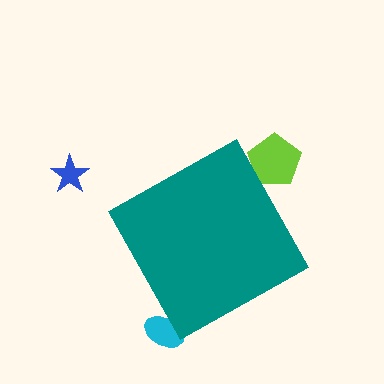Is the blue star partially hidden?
No, the blue star is fully visible.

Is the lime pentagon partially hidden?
Yes, the lime pentagon is partially hidden behind the teal diamond.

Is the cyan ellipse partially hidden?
Yes, the cyan ellipse is partially hidden behind the teal diamond.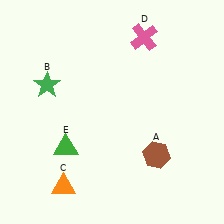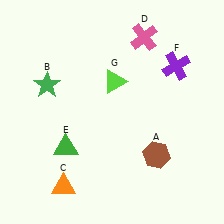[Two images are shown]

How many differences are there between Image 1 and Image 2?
There are 2 differences between the two images.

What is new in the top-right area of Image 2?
A lime triangle (G) was added in the top-right area of Image 2.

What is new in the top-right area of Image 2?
A purple cross (F) was added in the top-right area of Image 2.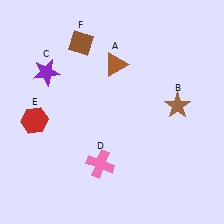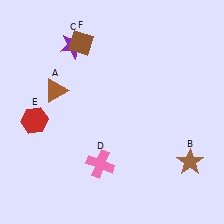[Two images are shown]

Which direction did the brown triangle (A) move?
The brown triangle (A) moved left.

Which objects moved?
The objects that moved are: the brown triangle (A), the brown star (B), the purple star (C).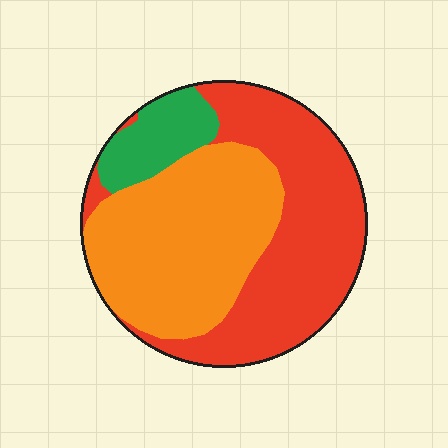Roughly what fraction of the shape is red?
Red covers roughly 45% of the shape.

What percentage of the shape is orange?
Orange takes up about two fifths (2/5) of the shape.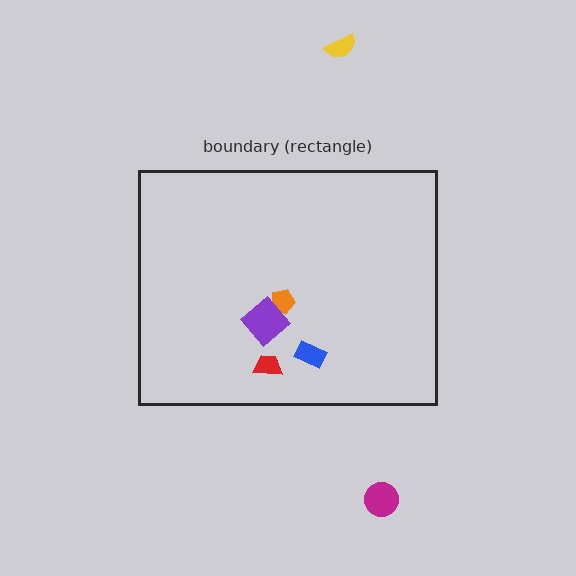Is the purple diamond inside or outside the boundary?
Inside.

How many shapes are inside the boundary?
4 inside, 2 outside.